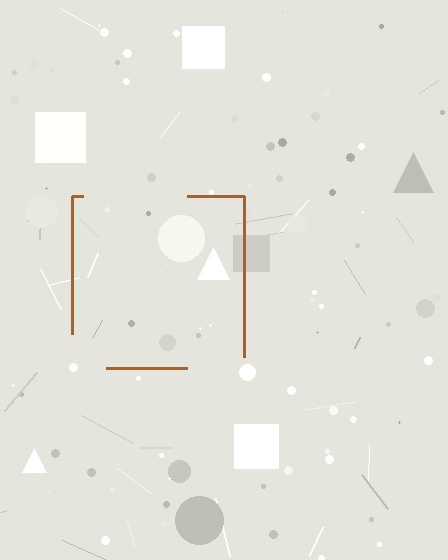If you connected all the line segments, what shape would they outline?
They would outline a square.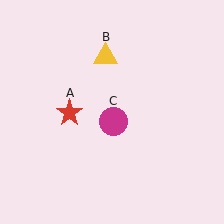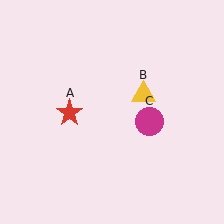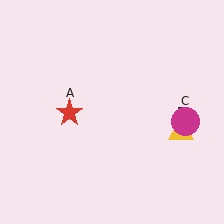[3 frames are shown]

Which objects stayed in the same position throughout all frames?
Red star (object A) remained stationary.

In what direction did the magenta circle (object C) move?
The magenta circle (object C) moved right.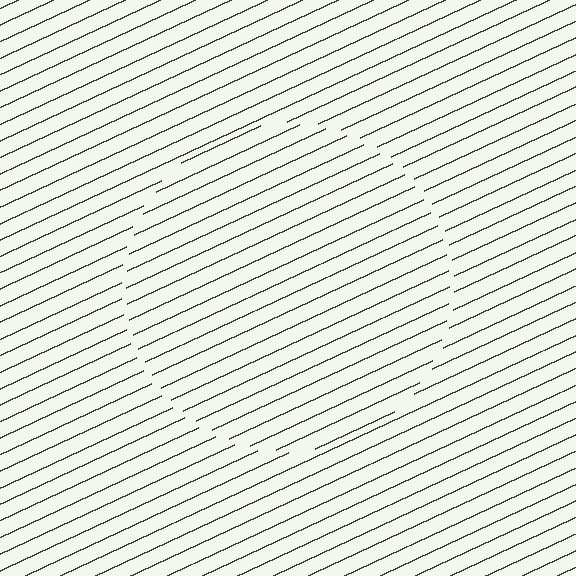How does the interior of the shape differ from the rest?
The interior of the shape contains the same grating, shifted by half a period — the contour is defined by the phase discontinuity where line-ends from the inner and outer gratings abut.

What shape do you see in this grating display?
An illusory circle. The interior of the shape contains the same grating, shifted by half a period — the contour is defined by the phase discontinuity where line-ends from the inner and outer gratings abut.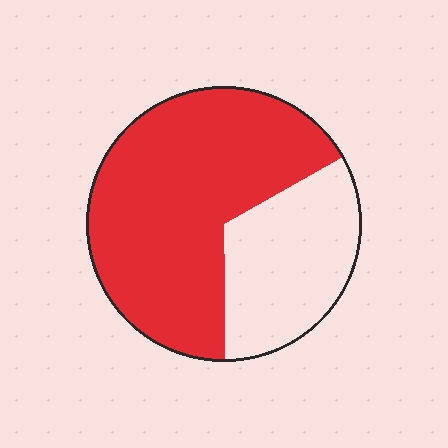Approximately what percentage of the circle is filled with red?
Approximately 65%.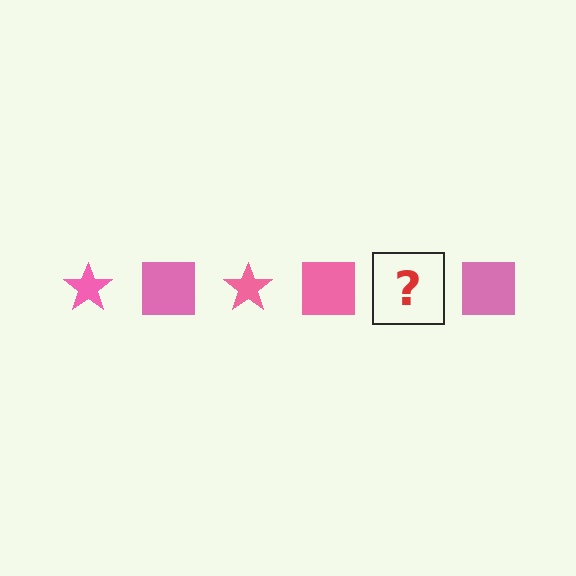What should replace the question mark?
The question mark should be replaced with a pink star.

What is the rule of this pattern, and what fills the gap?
The rule is that the pattern cycles through star, square shapes in pink. The gap should be filled with a pink star.